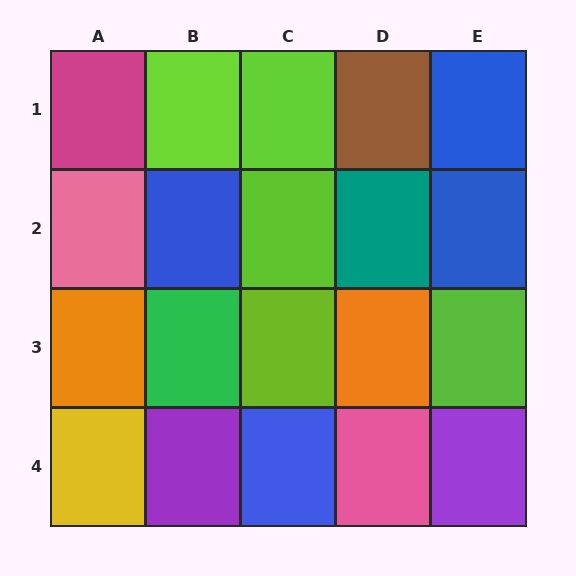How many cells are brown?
1 cell is brown.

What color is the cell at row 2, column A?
Pink.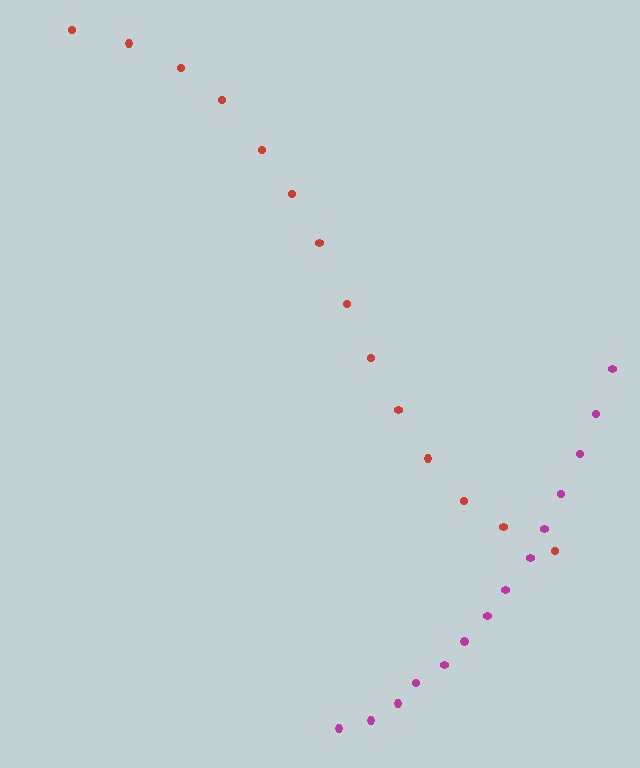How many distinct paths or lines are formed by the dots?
There are 2 distinct paths.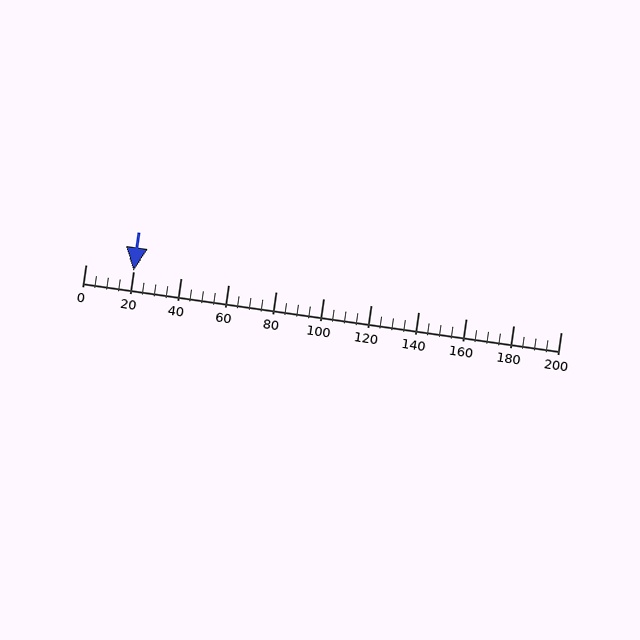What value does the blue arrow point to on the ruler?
The blue arrow points to approximately 20.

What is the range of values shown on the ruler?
The ruler shows values from 0 to 200.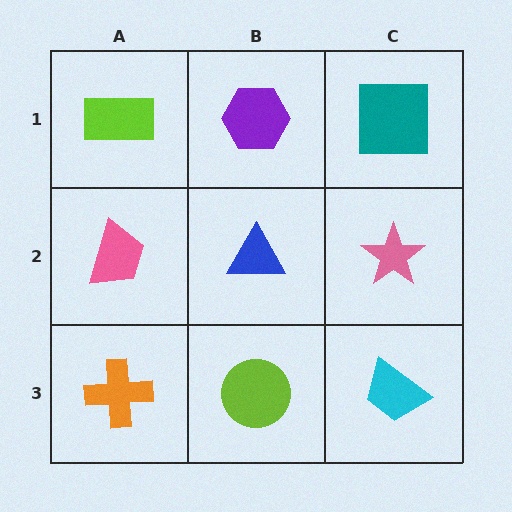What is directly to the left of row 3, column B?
An orange cross.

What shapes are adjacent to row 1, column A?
A pink trapezoid (row 2, column A), a purple hexagon (row 1, column B).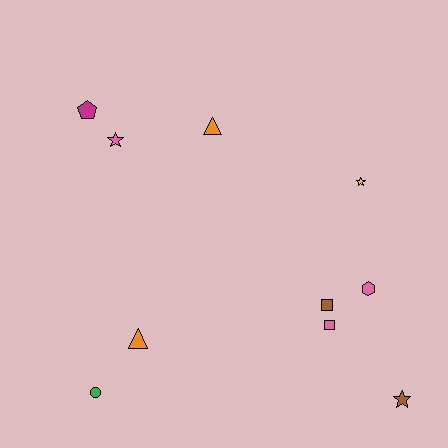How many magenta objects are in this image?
There is 1 magenta object.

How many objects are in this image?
There are 10 objects.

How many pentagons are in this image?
There is 1 pentagon.